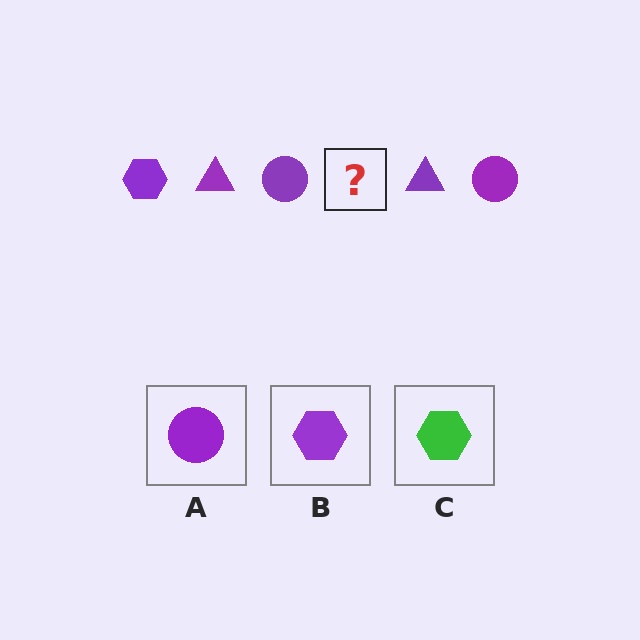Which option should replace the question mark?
Option B.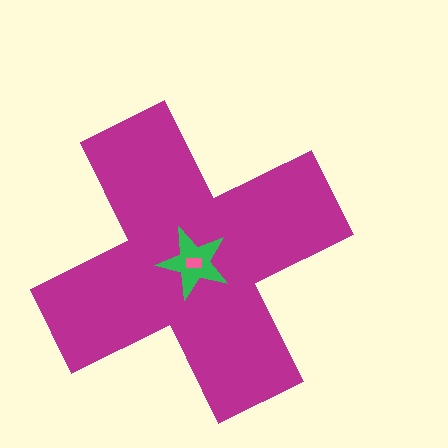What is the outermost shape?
The magenta cross.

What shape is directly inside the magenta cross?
The green star.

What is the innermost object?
The pink rectangle.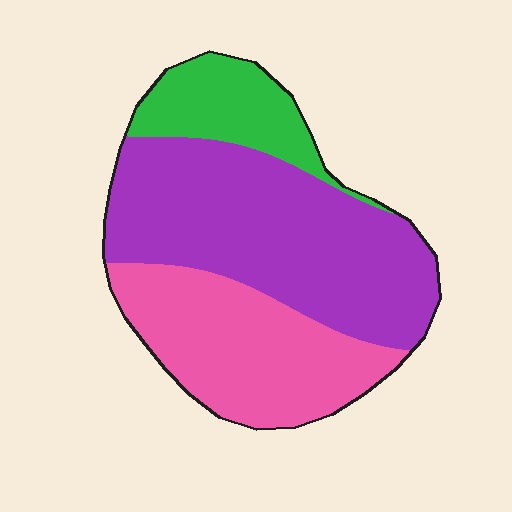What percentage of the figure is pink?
Pink takes up about one third (1/3) of the figure.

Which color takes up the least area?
Green, at roughly 15%.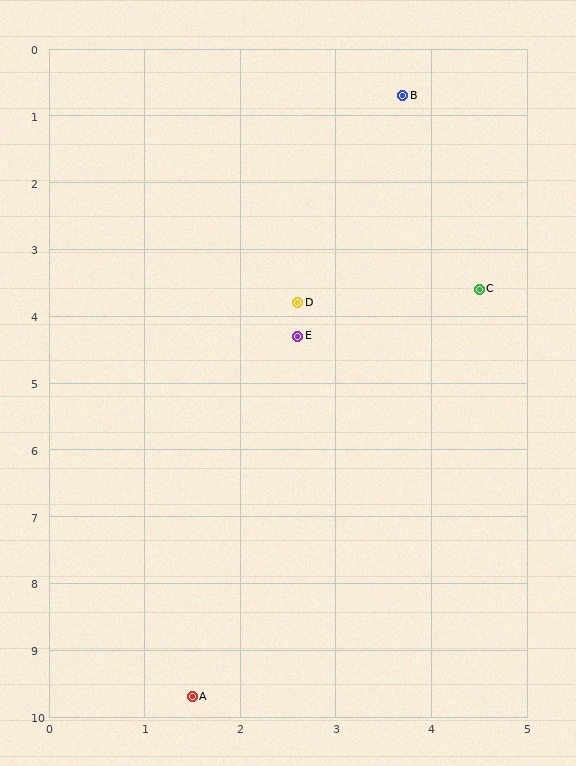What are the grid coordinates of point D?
Point D is at approximately (2.6, 3.8).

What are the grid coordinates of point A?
Point A is at approximately (1.5, 9.7).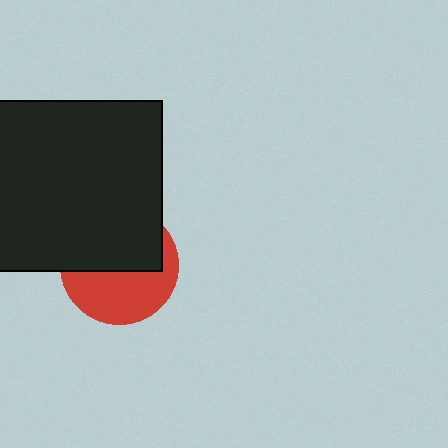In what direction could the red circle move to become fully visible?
The red circle could move down. That would shift it out from behind the black rectangle entirely.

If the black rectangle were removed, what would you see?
You would see the complete red circle.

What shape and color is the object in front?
The object in front is a black rectangle.